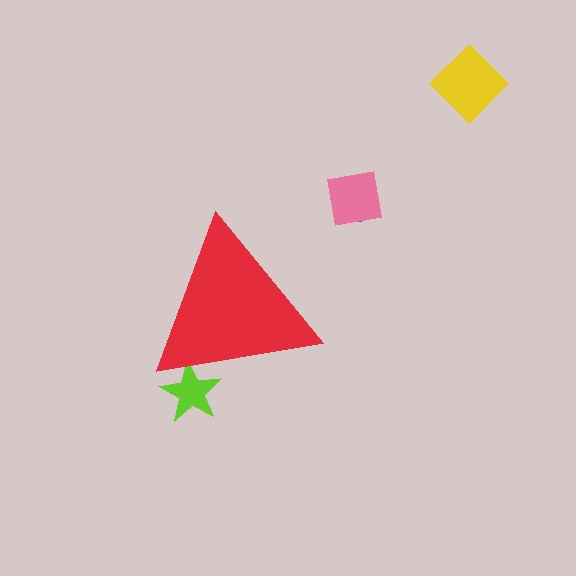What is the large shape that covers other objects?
A red triangle.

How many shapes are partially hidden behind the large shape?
1 shape is partially hidden.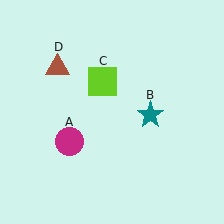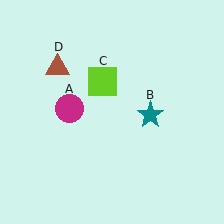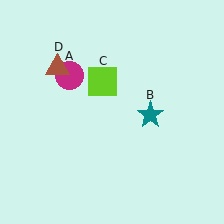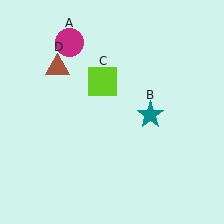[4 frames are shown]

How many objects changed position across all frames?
1 object changed position: magenta circle (object A).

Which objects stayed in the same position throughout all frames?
Teal star (object B) and lime square (object C) and brown triangle (object D) remained stationary.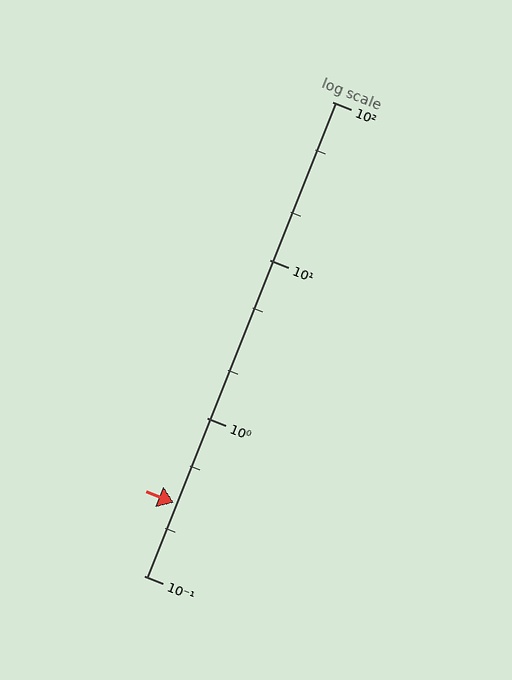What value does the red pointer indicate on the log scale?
The pointer indicates approximately 0.29.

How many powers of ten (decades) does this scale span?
The scale spans 3 decades, from 0.1 to 100.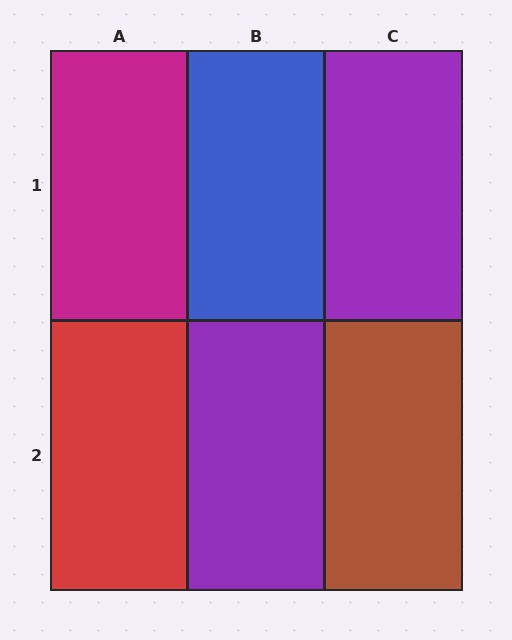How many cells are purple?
2 cells are purple.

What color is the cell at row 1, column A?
Magenta.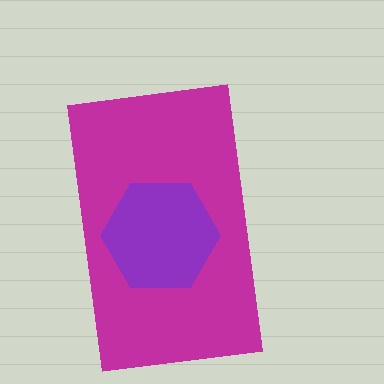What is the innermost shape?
The purple hexagon.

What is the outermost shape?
The magenta rectangle.